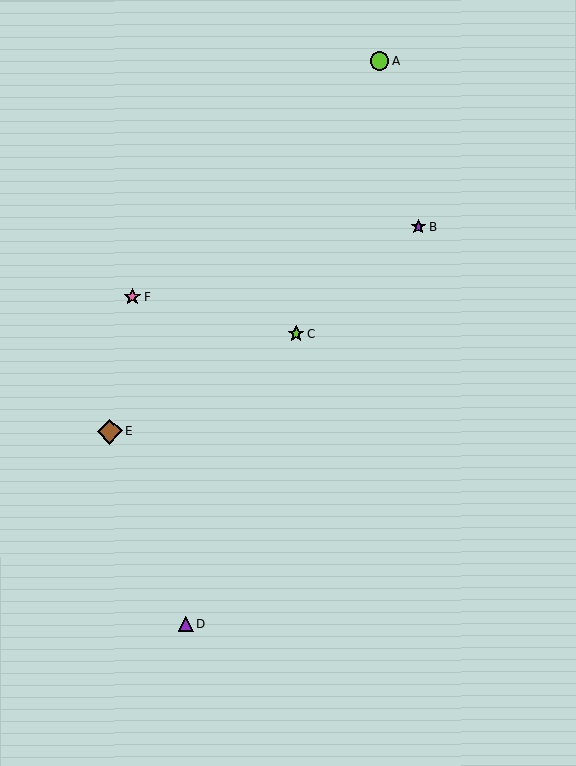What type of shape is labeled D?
Shape D is a purple triangle.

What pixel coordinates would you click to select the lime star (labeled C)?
Click at (296, 334) to select the lime star C.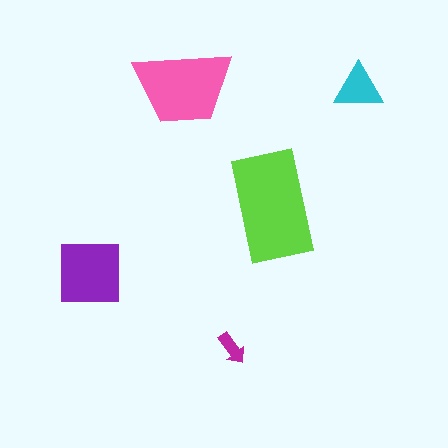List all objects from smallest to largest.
The magenta arrow, the cyan triangle, the purple square, the pink trapezoid, the lime rectangle.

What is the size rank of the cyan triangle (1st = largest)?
4th.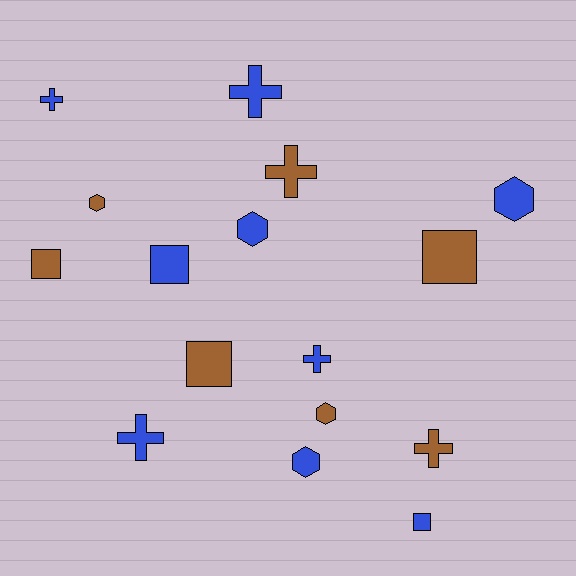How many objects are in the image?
There are 16 objects.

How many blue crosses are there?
There are 4 blue crosses.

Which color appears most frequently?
Blue, with 9 objects.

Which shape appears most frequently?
Cross, with 6 objects.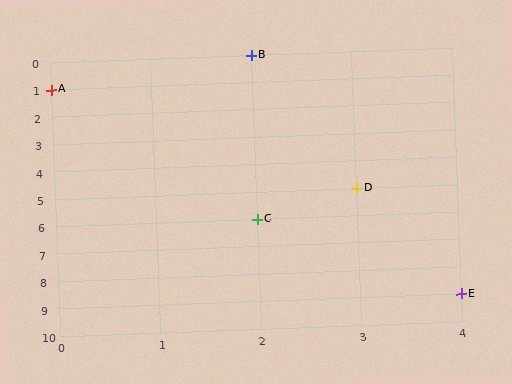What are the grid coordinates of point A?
Point A is at grid coordinates (0, 1).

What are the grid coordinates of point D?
Point D is at grid coordinates (3, 5).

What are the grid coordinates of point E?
Point E is at grid coordinates (4, 9).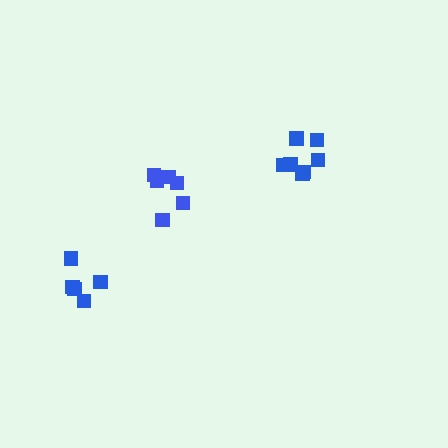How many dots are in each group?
Group 1: 7 dots, Group 2: 6 dots, Group 3: 5 dots (18 total).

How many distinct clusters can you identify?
There are 3 distinct clusters.